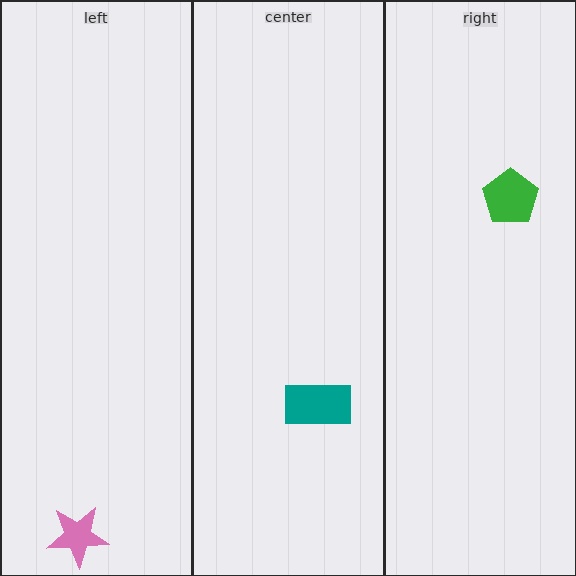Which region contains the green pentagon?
The right region.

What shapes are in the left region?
The pink star.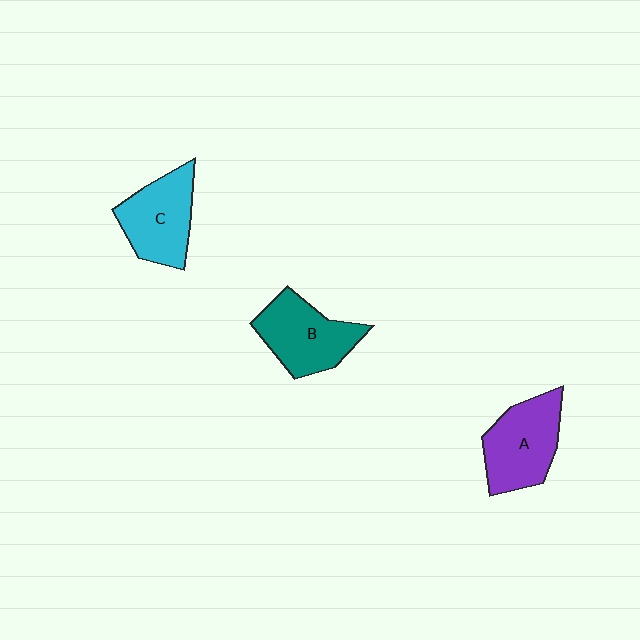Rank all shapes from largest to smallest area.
From largest to smallest: A (purple), B (teal), C (cyan).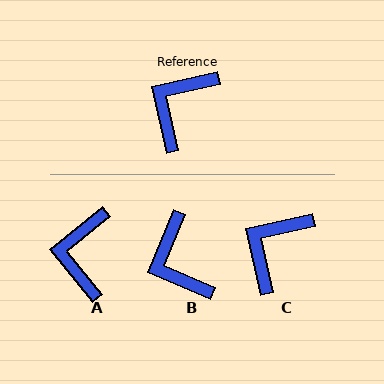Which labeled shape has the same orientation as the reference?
C.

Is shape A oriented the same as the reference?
No, it is off by about 27 degrees.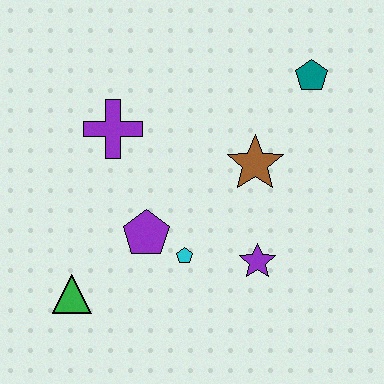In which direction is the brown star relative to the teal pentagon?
The brown star is below the teal pentagon.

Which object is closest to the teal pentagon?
The brown star is closest to the teal pentagon.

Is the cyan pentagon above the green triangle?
Yes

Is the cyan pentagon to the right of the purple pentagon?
Yes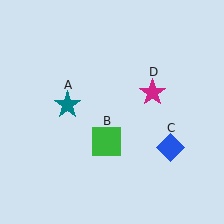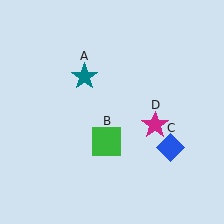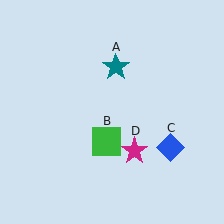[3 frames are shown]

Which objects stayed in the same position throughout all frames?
Green square (object B) and blue diamond (object C) remained stationary.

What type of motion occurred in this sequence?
The teal star (object A), magenta star (object D) rotated clockwise around the center of the scene.